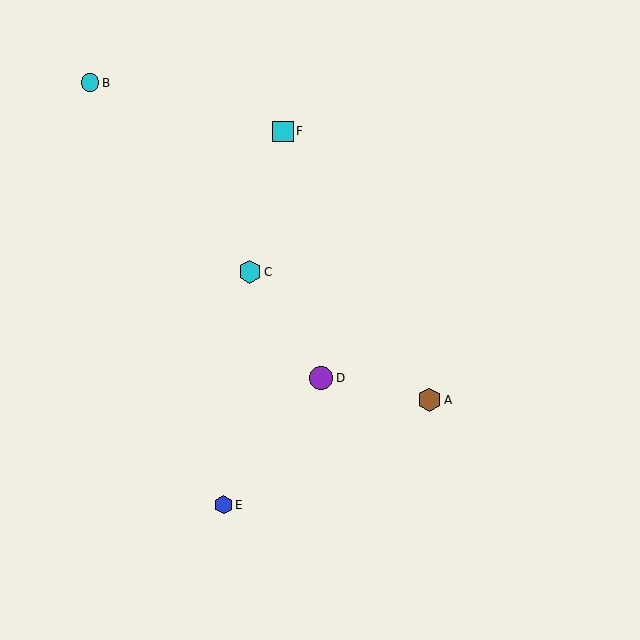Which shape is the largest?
The purple circle (labeled D) is the largest.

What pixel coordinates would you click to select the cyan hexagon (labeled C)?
Click at (250, 272) to select the cyan hexagon C.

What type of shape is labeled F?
Shape F is a cyan square.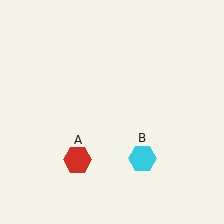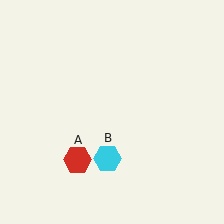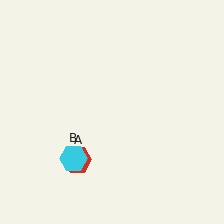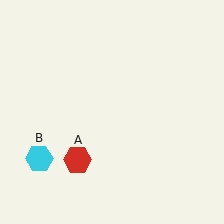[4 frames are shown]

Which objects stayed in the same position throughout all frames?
Red hexagon (object A) remained stationary.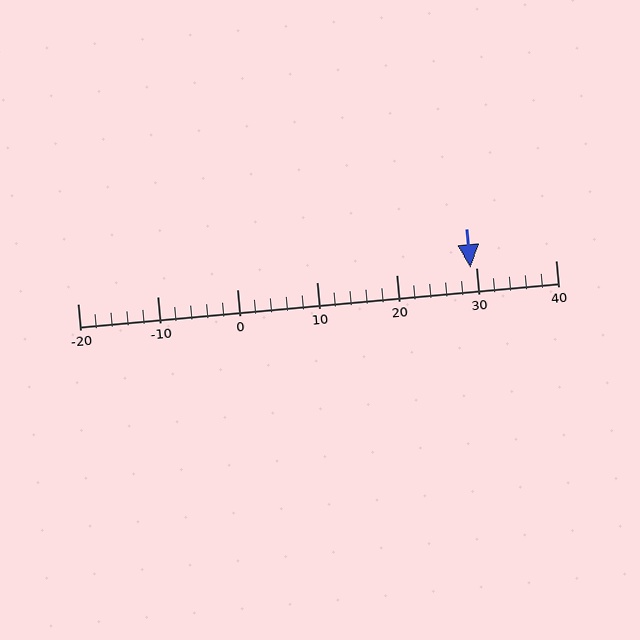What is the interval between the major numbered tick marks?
The major tick marks are spaced 10 units apart.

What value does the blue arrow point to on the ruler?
The blue arrow points to approximately 29.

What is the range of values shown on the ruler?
The ruler shows values from -20 to 40.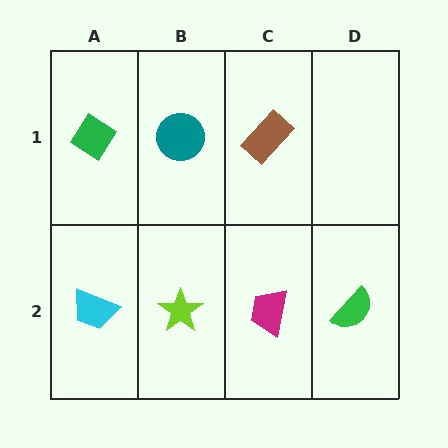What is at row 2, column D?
A green semicircle.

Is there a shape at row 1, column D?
No, that cell is empty.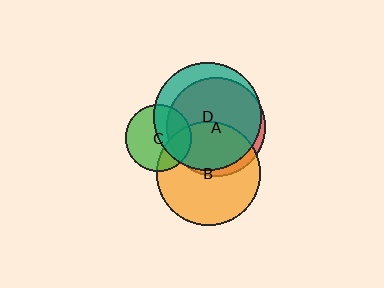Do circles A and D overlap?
Yes.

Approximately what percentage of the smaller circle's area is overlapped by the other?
Approximately 90%.